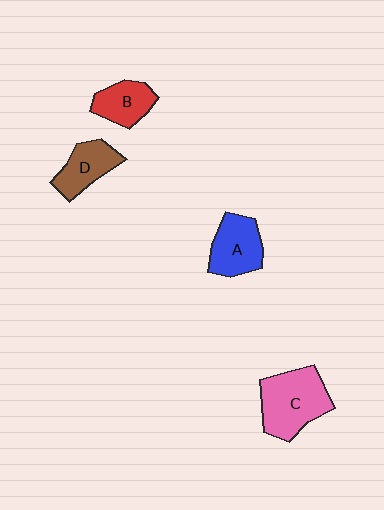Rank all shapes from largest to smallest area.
From largest to smallest: C (pink), A (blue), D (brown), B (red).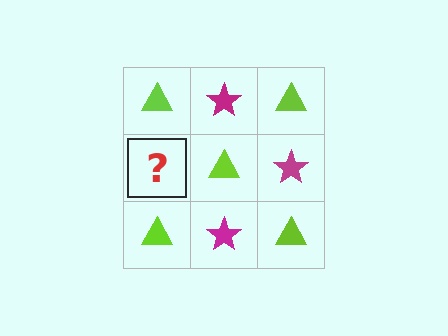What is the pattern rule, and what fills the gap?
The rule is that it alternates lime triangle and magenta star in a checkerboard pattern. The gap should be filled with a magenta star.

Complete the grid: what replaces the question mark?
The question mark should be replaced with a magenta star.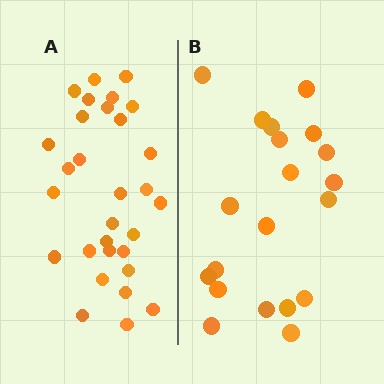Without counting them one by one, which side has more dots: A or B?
Region A (the left region) has more dots.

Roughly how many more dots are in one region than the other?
Region A has roughly 10 or so more dots than region B.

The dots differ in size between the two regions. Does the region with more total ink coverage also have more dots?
No. Region B has more total ink coverage because its dots are larger, but region A actually contains more individual dots. Total area can be misleading — the number of items is what matters here.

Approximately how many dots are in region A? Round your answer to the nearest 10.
About 30 dots.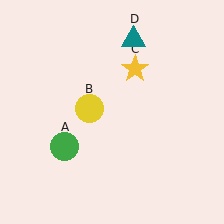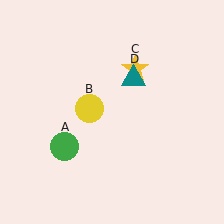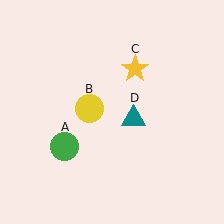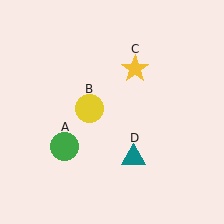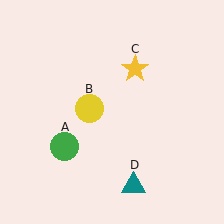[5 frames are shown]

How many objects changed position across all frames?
1 object changed position: teal triangle (object D).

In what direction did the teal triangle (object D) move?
The teal triangle (object D) moved down.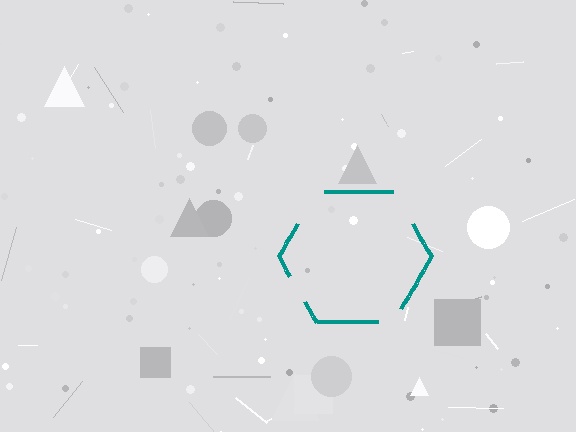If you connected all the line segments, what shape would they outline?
They would outline a hexagon.